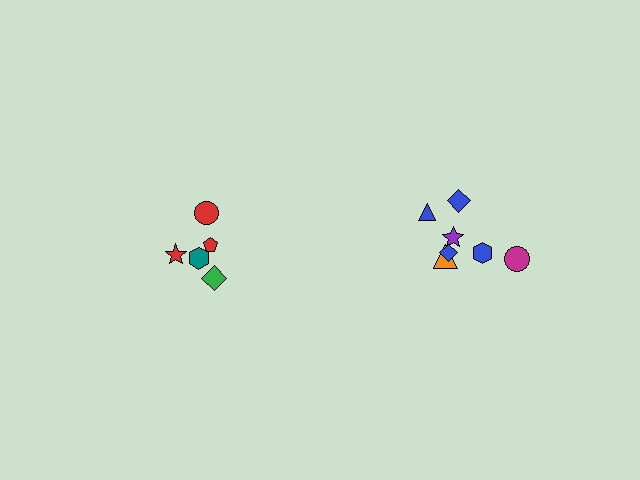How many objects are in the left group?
There are 5 objects.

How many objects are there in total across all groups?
There are 12 objects.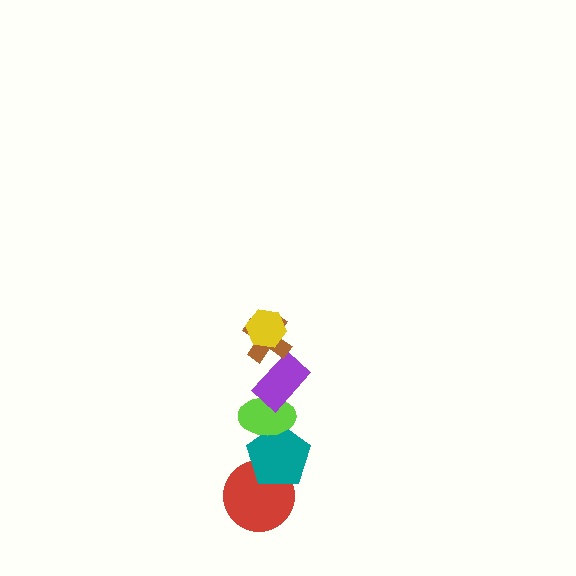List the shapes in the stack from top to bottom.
From top to bottom: the yellow hexagon, the brown cross, the purple rectangle, the lime ellipse, the teal pentagon, the red circle.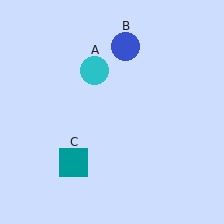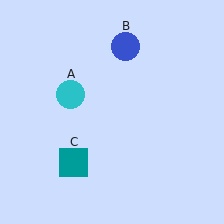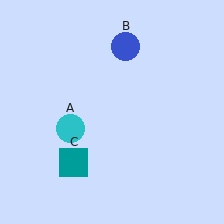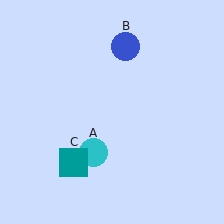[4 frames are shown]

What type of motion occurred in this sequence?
The cyan circle (object A) rotated counterclockwise around the center of the scene.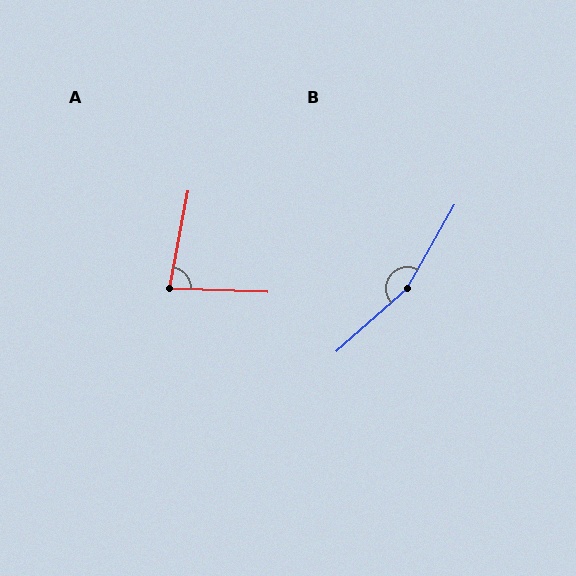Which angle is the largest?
B, at approximately 162 degrees.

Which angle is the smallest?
A, at approximately 82 degrees.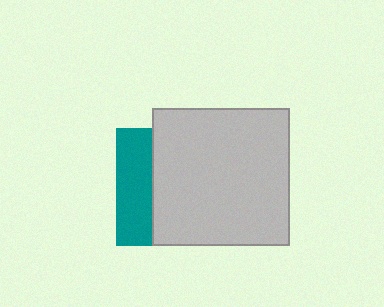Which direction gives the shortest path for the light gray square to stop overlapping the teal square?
Moving right gives the shortest separation.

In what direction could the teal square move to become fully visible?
The teal square could move left. That would shift it out from behind the light gray square entirely.